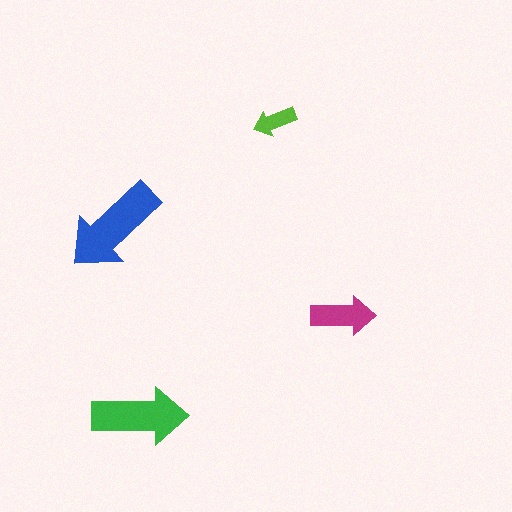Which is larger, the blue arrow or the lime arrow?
The blue one.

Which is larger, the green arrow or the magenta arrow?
The green one.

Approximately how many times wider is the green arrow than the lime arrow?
About 2 times wider.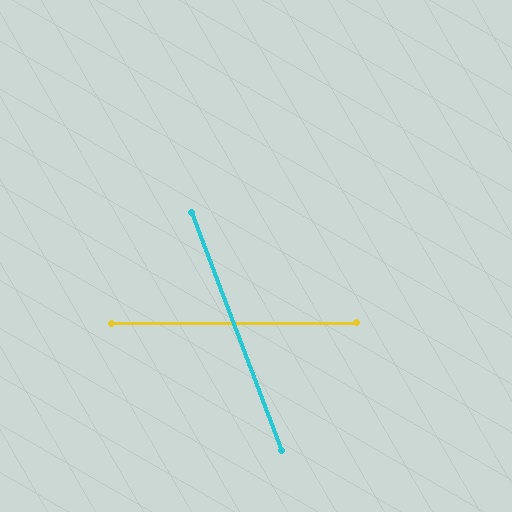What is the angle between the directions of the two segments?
Approximately 70 degrees.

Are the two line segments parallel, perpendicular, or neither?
Neither parallel nor perpendicular — they differ by about 70°.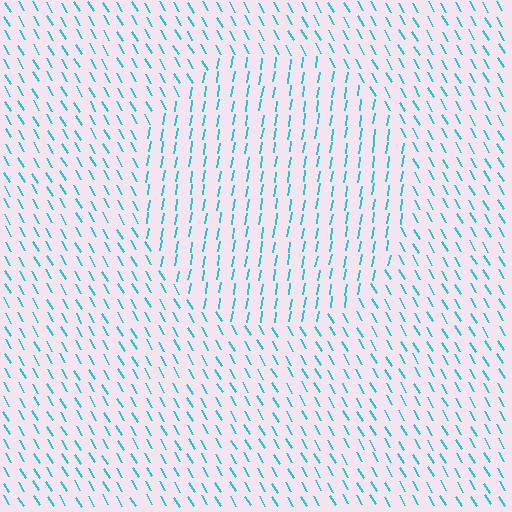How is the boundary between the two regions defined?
The boundary is defined purely by a change in line orientation (approximately 40 degrees difference). All lines are the same color and thickness.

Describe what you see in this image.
The image is filled with small cyan line segments. A circle region in the image has lines oriented differently from the surrounding lines, creating a visible texture boundary.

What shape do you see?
I see a circle.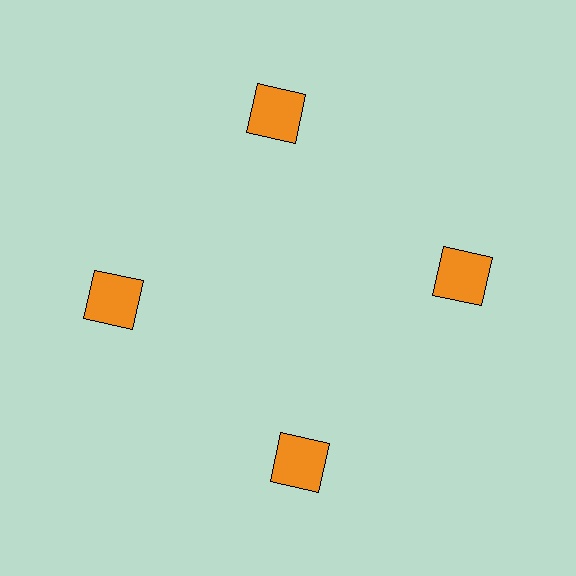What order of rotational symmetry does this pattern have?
This pattern has 4-fold rotational symmetry.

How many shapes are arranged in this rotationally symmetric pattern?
There are 4 shapes, arranged in 4 groups of 1.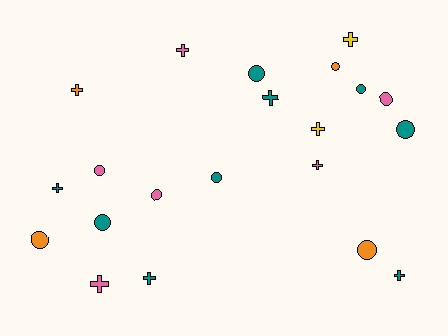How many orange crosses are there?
There is 1 orange cross.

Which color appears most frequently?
Teal, with 9 objects.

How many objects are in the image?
There are 21 objects.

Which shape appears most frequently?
Circle, with 11 objects.